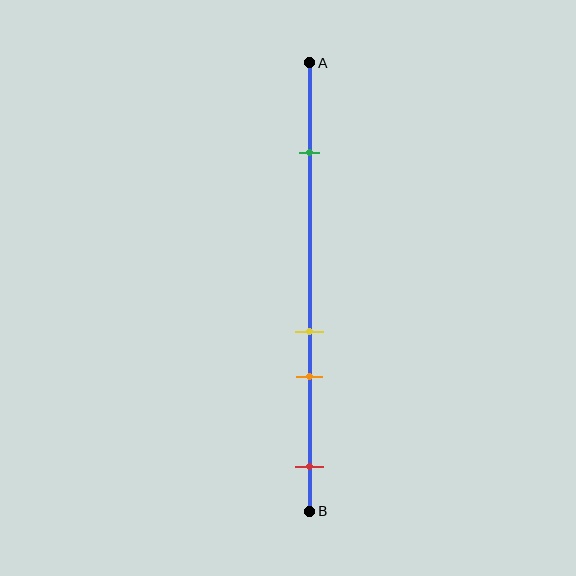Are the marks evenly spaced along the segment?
No, the marks are not evenly spaced.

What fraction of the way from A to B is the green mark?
The green mark is approximately 20% (0.2) of the way from A to B.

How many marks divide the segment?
There are 4 marks dividing the segment.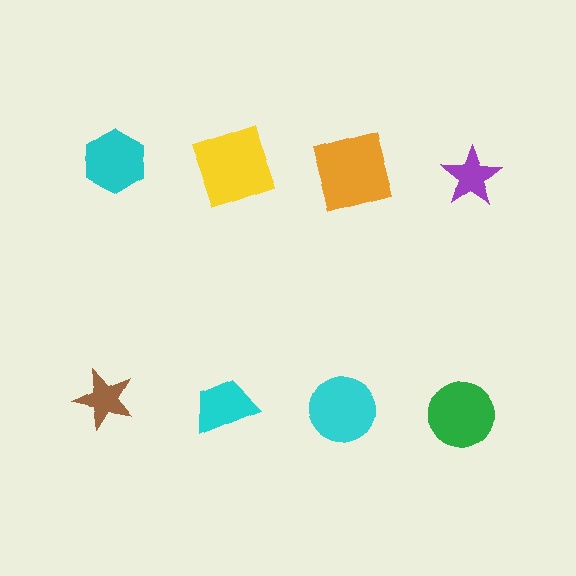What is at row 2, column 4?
A green circle.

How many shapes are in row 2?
4 shapes.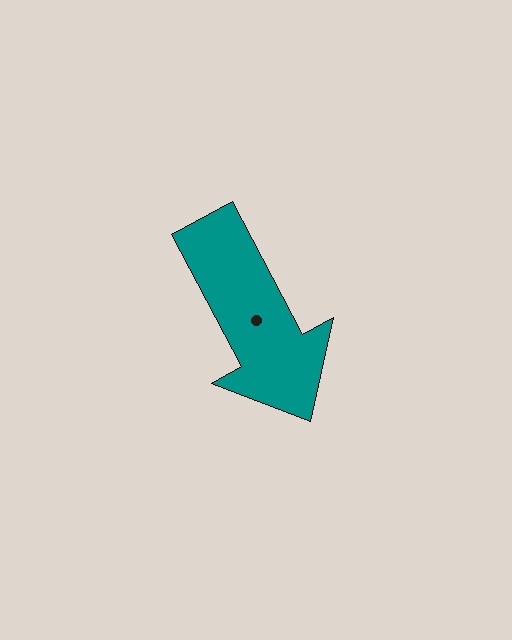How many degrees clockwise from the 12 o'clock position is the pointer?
Approximately 152 degrees.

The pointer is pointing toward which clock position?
Roughly 5 o'clock.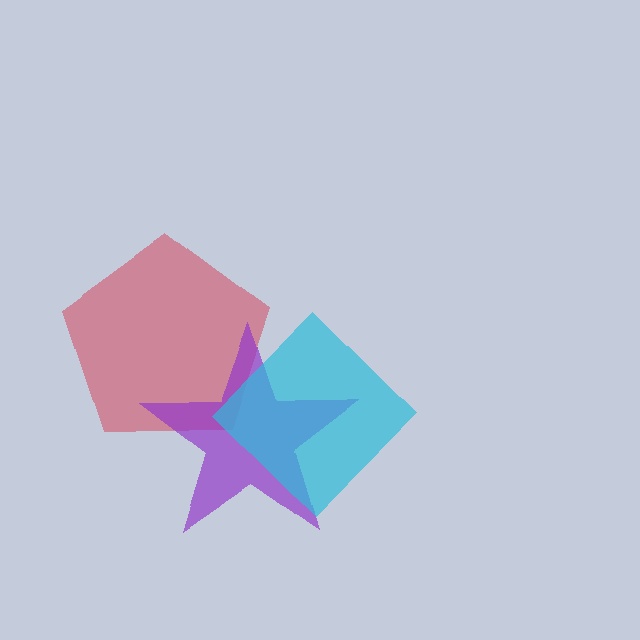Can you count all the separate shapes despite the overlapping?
Yes, there are 3 separate shapes.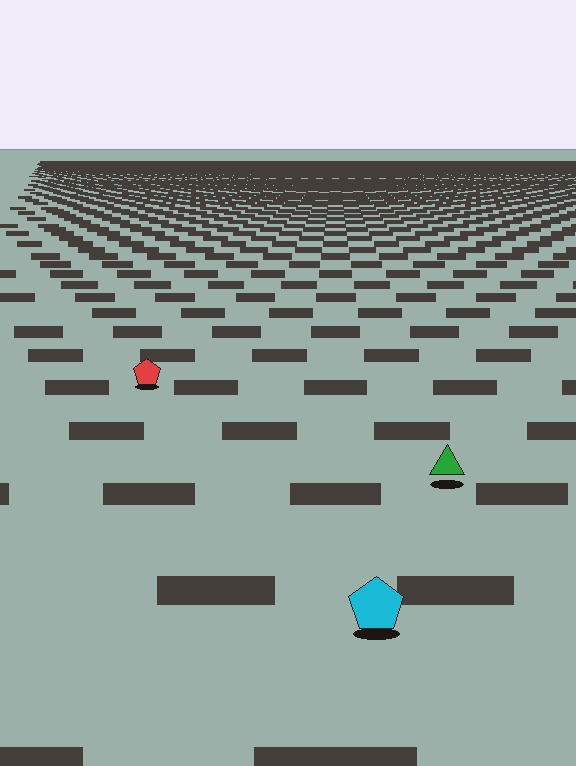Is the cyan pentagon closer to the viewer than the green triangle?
Yes. The cyan pentagon is closer — you can tell from the texture gradient: the ground texture is coarser near it.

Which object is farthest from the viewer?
The red pentagon is farthest from the viewer. It appears smaller and the ground texture around it is denser.